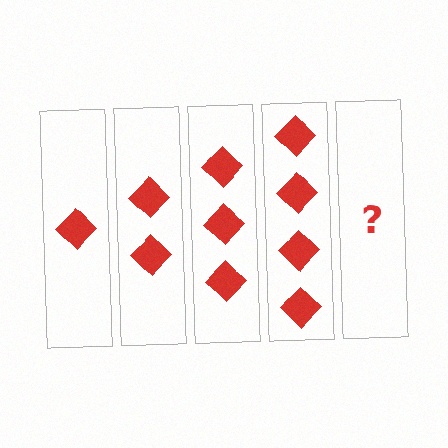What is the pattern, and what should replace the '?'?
The pattern is that each step adds one more diamond. The '?' should be 5 diamonds.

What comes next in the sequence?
The next element should be 5 diamonds.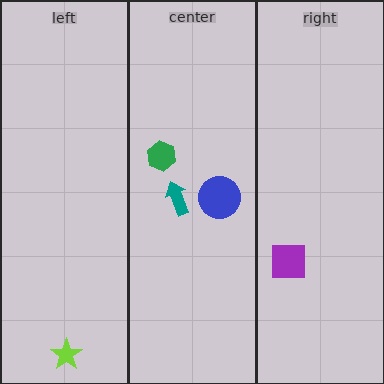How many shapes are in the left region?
1.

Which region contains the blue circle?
The center region.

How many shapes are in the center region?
3.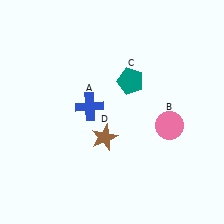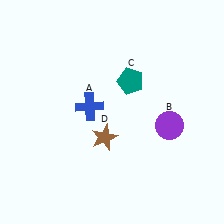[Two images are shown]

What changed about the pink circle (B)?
In Image 1, B is pink. In Image 2, it changed to purple.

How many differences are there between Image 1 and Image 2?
There is 1 difference between the two images.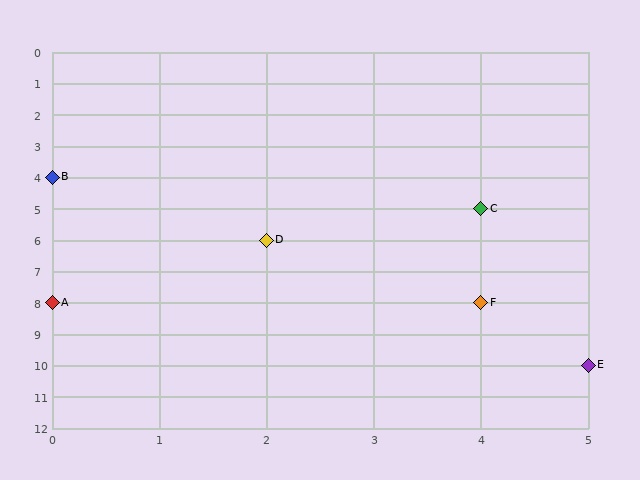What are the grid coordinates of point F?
Point F is at grid coordinates (4, 8).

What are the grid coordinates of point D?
Point D is at grid coordinates (2, 6).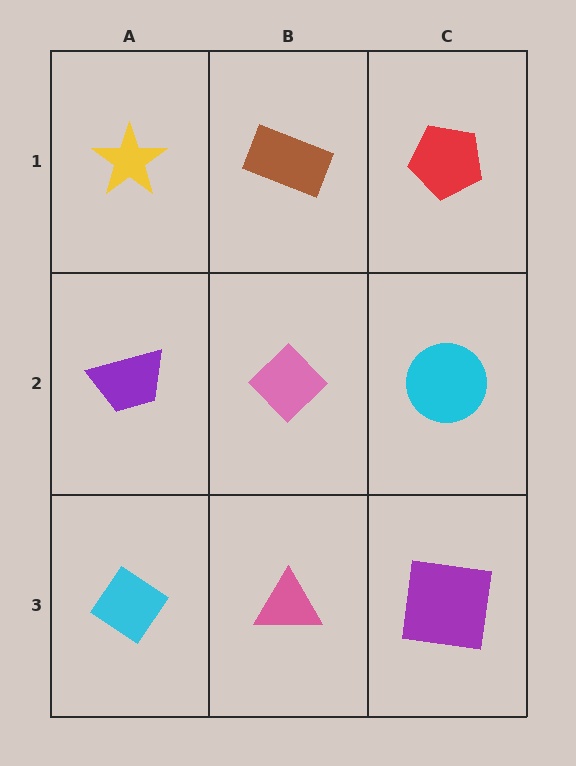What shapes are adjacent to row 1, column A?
A purple trapezoid (row 2, column A), a brown rectangle (row 1, column B).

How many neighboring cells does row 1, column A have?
2.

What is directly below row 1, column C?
A cyan circle.